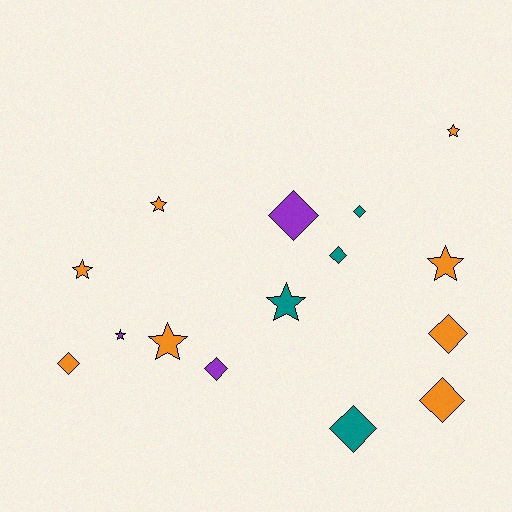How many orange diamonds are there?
There are 3 orange diamonds.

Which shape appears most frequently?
Diamond, with 8 objects.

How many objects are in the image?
There are 15 objects.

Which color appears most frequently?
Orange, with 8 objects.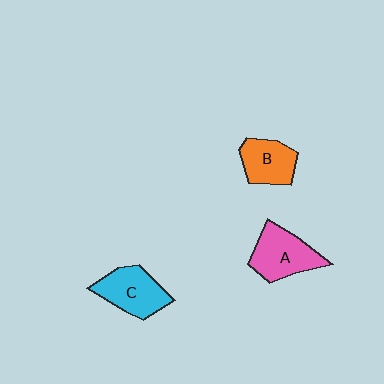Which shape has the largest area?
Shape A (pink).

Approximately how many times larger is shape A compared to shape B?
Approximately 1.3 times.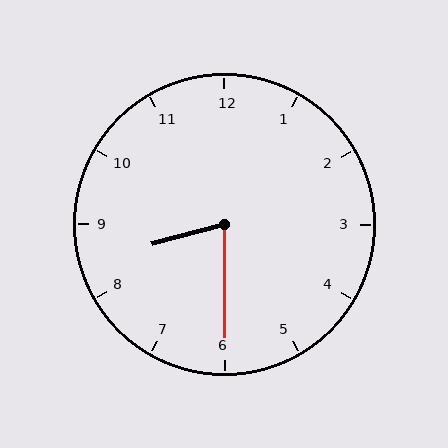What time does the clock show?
8:30.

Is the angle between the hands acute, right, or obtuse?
It is acute.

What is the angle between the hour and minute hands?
Approximately 75 degrees.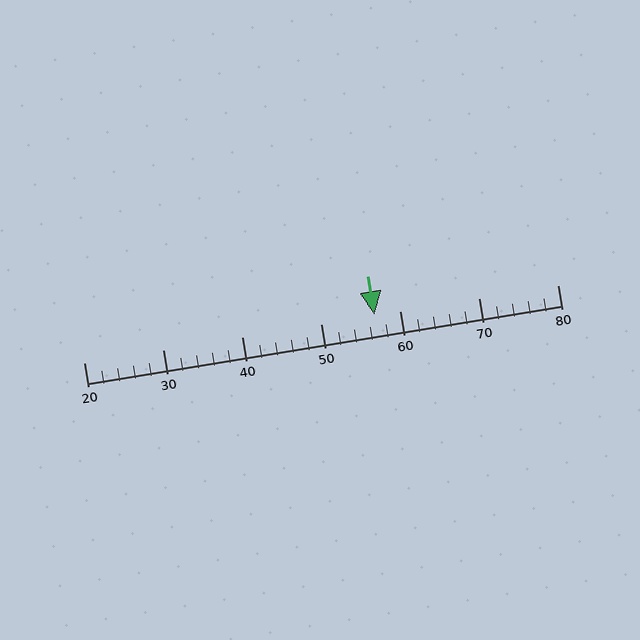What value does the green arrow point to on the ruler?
The green arrow points to approximately 57.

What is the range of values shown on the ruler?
The ruler shows values from 20 to 80.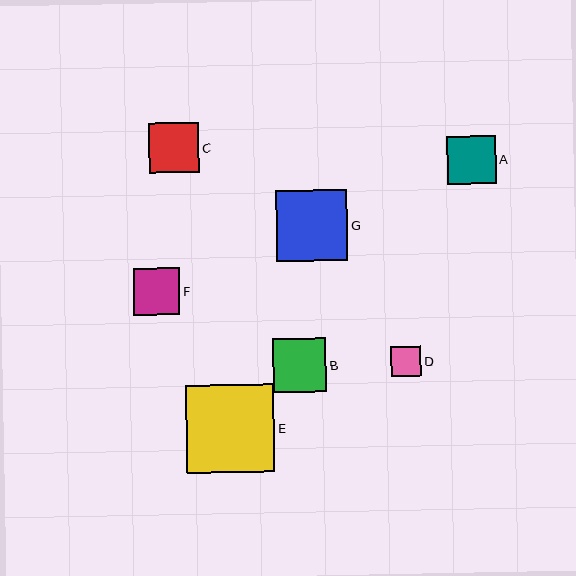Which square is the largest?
Square E is the largest with a size of approximately 88 pixels.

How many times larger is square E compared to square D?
Square E is approximately 2.9 times the size of square D.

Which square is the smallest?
Square D is the smallest with a size of approximately 31 pixels.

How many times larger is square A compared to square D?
Square A is approximately 1.6 times the size of square D.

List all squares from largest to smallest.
From largest to smallest: E, G, B, C, A, F, D.